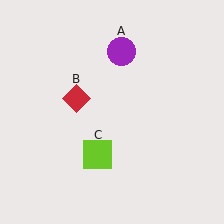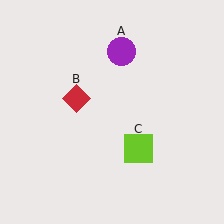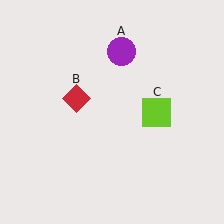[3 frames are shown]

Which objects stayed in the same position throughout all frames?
Purple circle (object A) and red diamond (object B) remained stationary.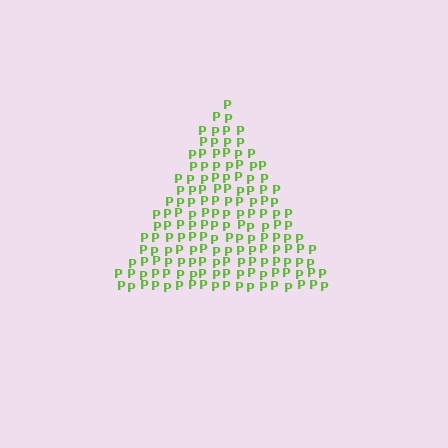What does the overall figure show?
The overall figure shows a triangle.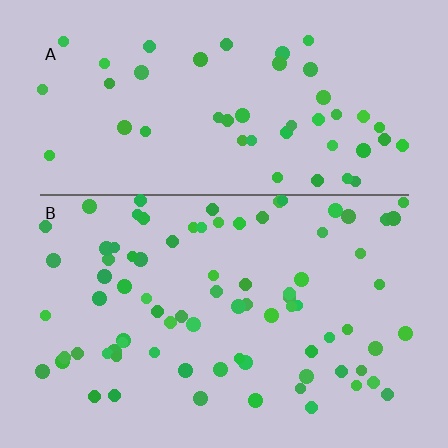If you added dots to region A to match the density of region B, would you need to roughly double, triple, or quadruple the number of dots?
Approximately double.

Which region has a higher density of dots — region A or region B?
B (the bottom).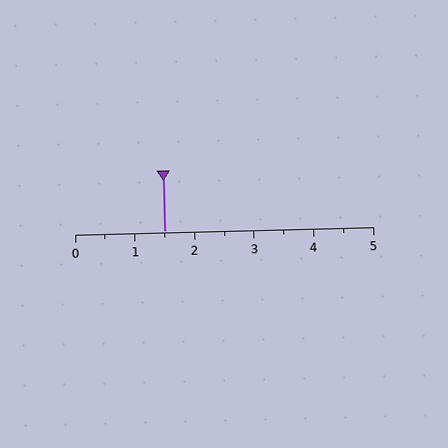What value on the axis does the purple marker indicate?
The marker indicates approximately 1.5.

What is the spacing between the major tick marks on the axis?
The major ticks are spaced 1 apart.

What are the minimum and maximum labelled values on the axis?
The axis runs from 0 to 5.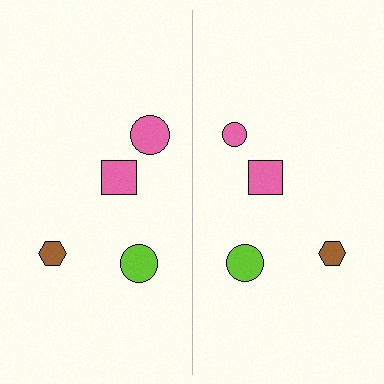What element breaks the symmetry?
The pink circle on the right side has a different size than its mirror counterpart.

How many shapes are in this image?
There are 8 shapes in this image.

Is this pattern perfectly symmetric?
No, the pattern is not perfectly symmetric. The pink circle on the right side has a different size than its mirror counterpart.